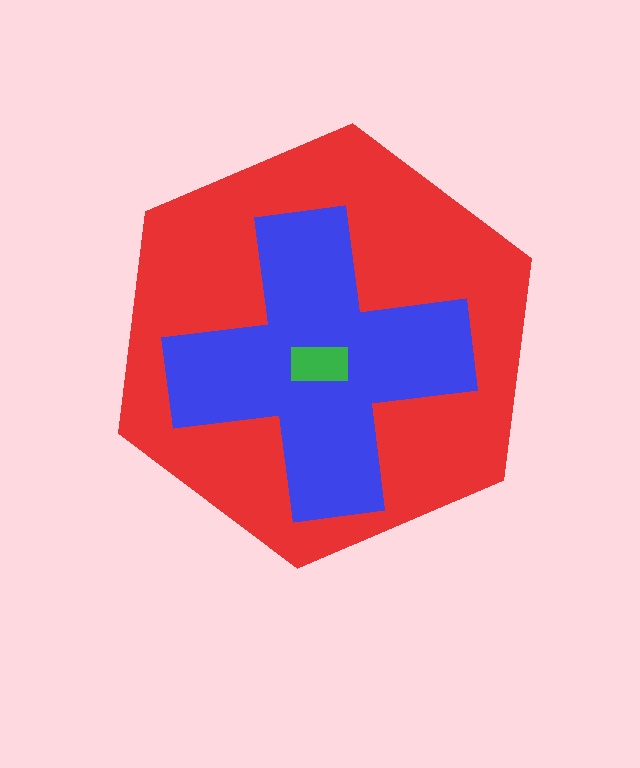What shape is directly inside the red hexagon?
The blue cross.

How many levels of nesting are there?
3.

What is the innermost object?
The green rectangle.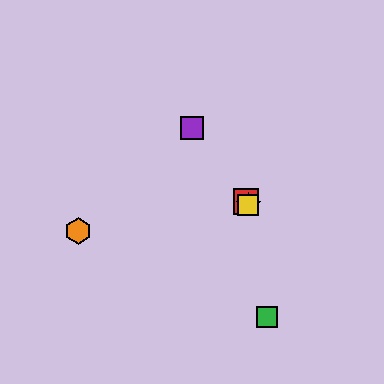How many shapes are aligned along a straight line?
4 shapes (the red square, the blue star, the yellow square, the purple square) are aligned along a straight line.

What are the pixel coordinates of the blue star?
The blue star is at (249, 205).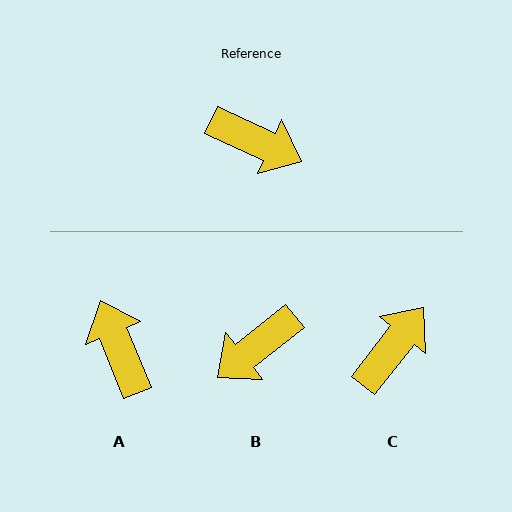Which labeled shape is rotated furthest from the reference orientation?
A, about 137 degrees away.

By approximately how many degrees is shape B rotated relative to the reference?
Approximately 117 degrees clockwise.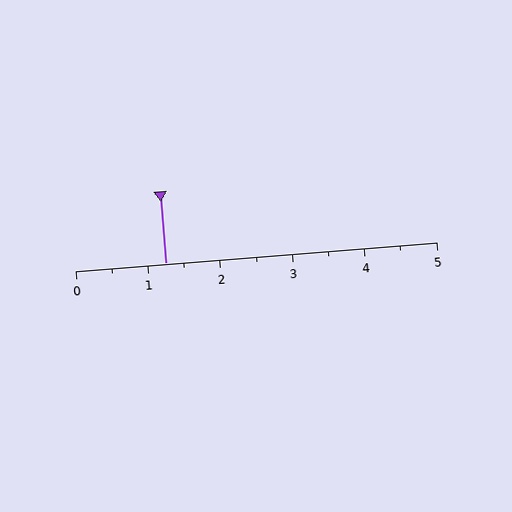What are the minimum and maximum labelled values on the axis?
The axis runs from 0 to 5.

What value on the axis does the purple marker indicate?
The marker indicates approximately 1.2.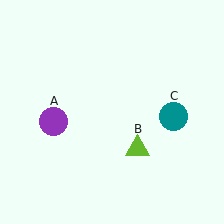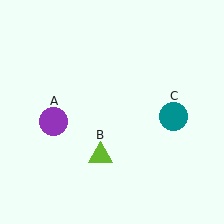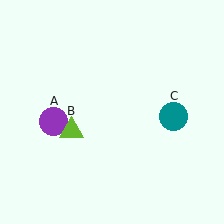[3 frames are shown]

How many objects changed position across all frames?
1 object changed position: lime triangle (object B).